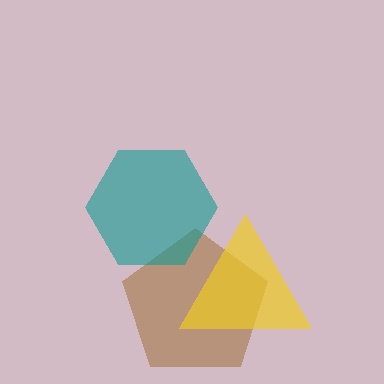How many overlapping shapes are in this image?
There are 3 overlapping shapes in the image.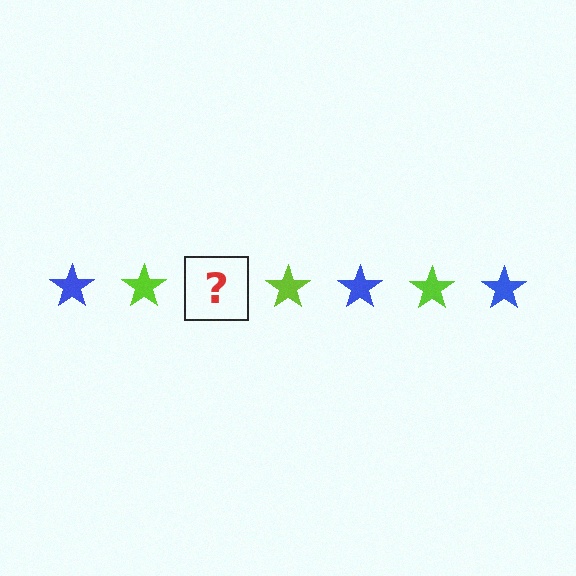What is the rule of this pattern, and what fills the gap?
The rule is that the pattern cycles through blue, lime stars. The gap should be filled with a blue star.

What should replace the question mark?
The question mark should be replaced with a blue star.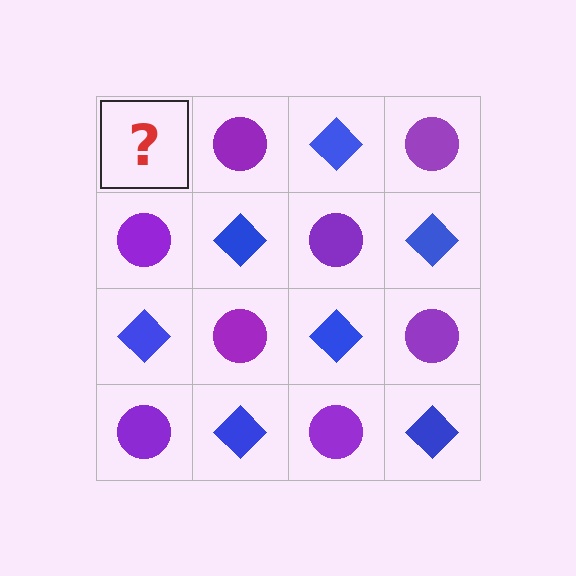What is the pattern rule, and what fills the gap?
The rule is that it alternates blue diamond and purple circle in a checkerboard pattern. The gap should be filled with a blue diamond.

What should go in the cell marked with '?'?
The missing cell should contain a blue diamond.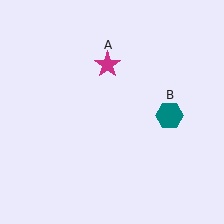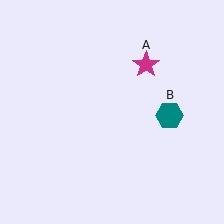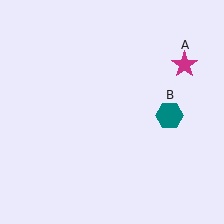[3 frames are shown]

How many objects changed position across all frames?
1 object changed position: magenta star (object A).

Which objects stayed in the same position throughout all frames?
Teal hexagon (object B) remained stationary.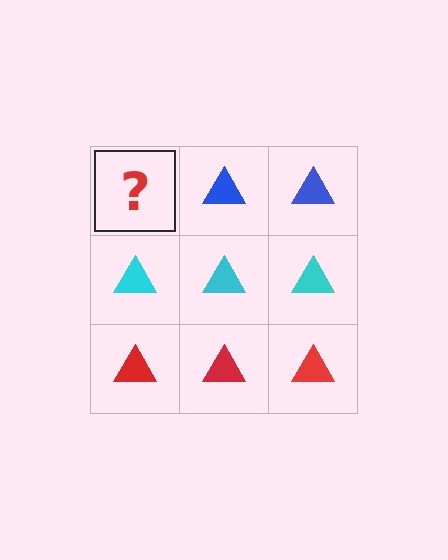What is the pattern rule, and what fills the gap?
The rule is that each row has a consistent color. The gap should be filled with a blue triangle.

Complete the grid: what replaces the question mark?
The question mark should be replaced with a blue triangle.